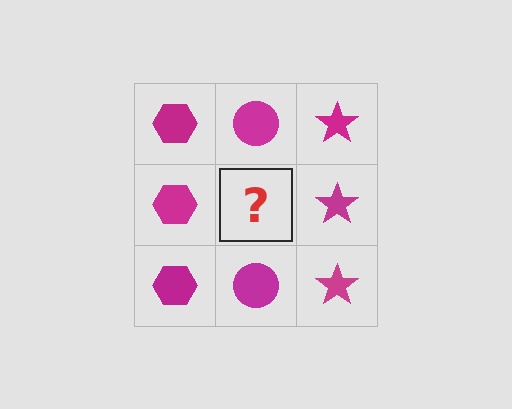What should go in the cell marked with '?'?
The missing cell should contain a magenta circle.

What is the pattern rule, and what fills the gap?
The rule is that each column has a consistent shape. The gap should be filled with a magenta circle.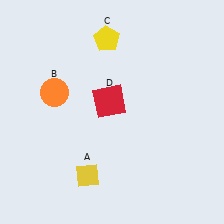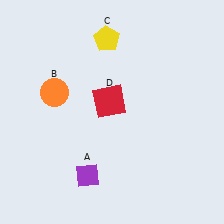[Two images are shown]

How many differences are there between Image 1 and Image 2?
There is 1 difference between the two images.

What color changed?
The diamond (A) changed from yellow in Image 1 to purple in Image 2.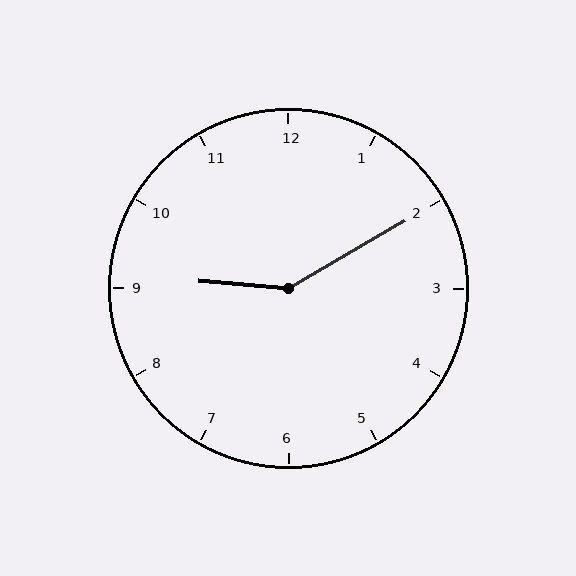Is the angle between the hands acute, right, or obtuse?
It is obtuse.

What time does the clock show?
9:10.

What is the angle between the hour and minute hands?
Approximately 145 degrees.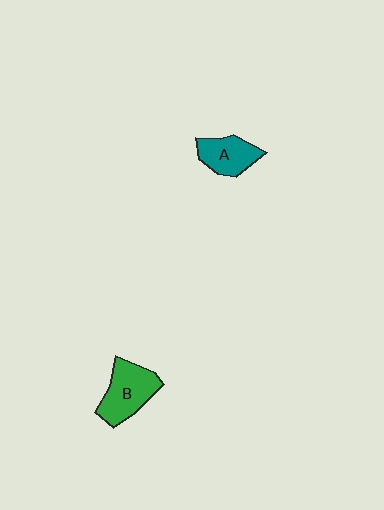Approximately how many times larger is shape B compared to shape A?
Approximately 1.3 times.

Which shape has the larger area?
Shape B (green).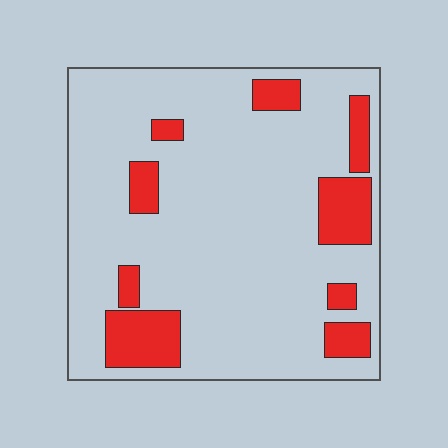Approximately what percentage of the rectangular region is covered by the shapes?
Approximately 15%.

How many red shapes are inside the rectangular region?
9.